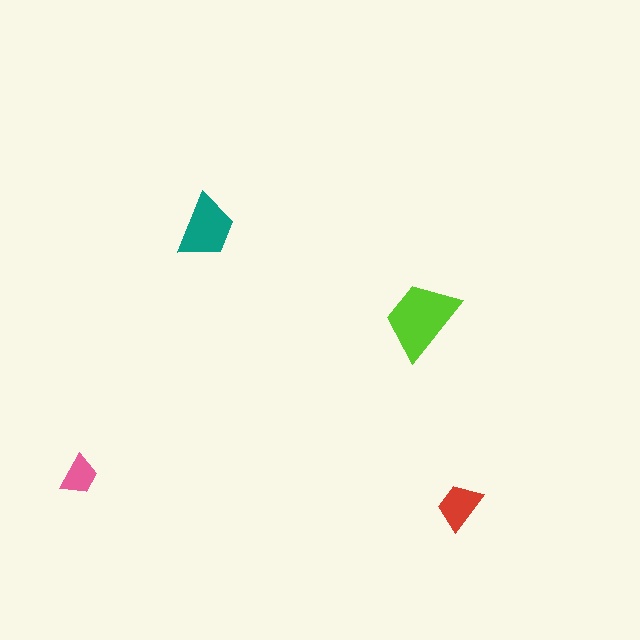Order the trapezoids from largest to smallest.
the lime one, the teal one, the red one, the pink one.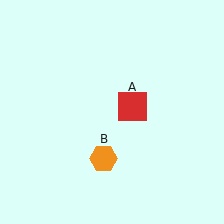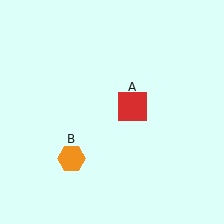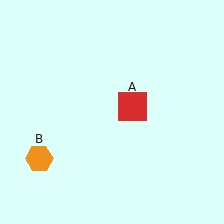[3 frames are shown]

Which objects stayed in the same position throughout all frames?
Red square (object A) remained stationary.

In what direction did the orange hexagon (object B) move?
The orange hexagon (object B) moved left.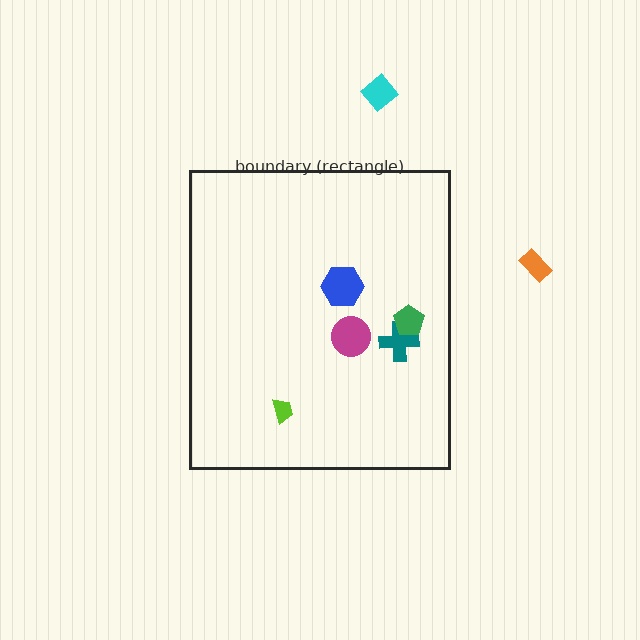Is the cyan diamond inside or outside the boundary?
Outside.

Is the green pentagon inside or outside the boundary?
Inside.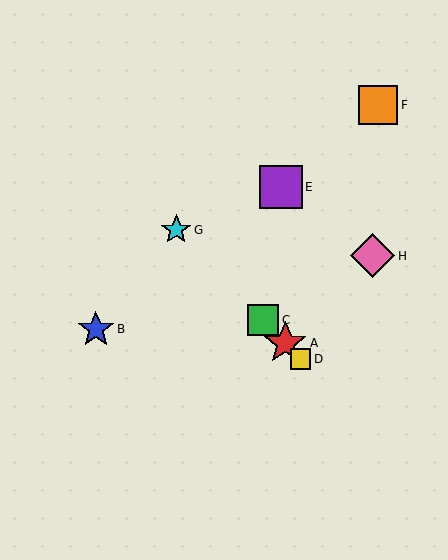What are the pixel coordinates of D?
Object D is at (300, 359).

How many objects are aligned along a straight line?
4 objects (A, C, D, G) are aligned along a straight line.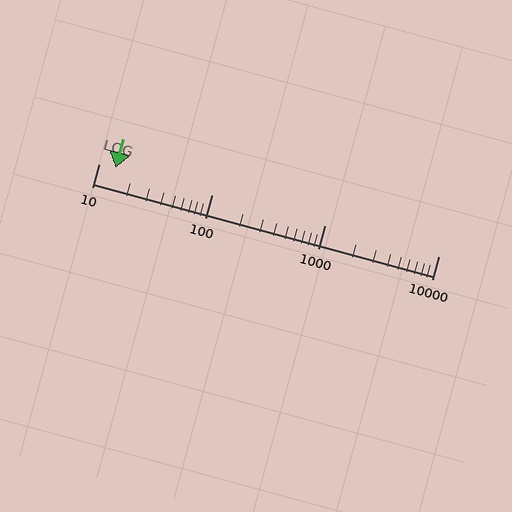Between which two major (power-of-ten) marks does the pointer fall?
The pointer is between 10 and 100.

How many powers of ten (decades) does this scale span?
The scale spans 3 decades, from 10 to 10000.